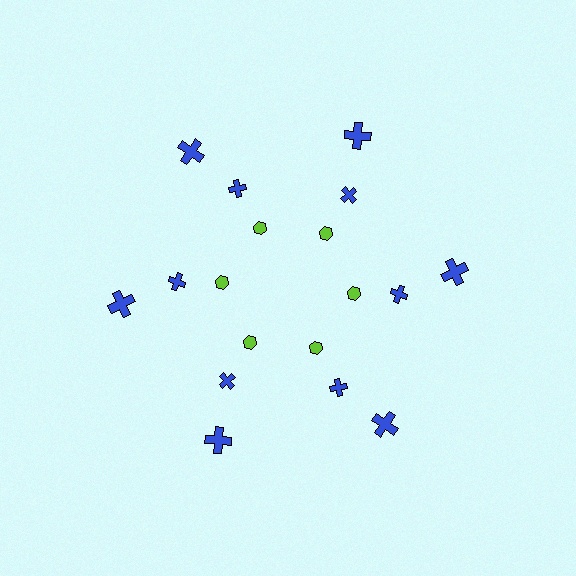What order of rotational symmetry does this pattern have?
This pattern has 6-fold rotational symmetry.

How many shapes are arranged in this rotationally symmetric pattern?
There are 18 shapes, arranged in 6 groups of 3.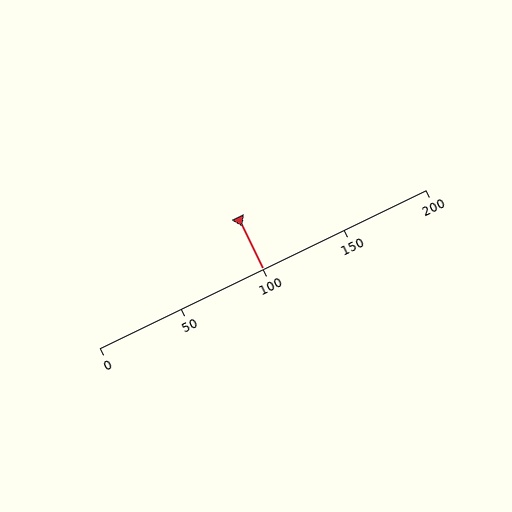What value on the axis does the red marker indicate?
The marker indicates approximately 100.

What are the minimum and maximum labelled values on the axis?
The axis runs from 0 to 200.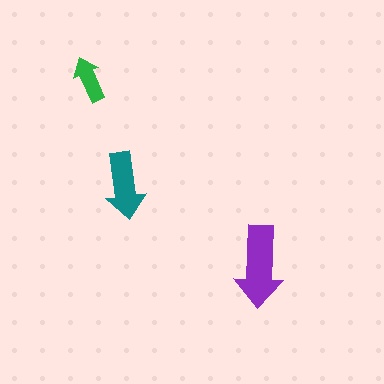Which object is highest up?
The green arrow is topmost.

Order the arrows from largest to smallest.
the purple one, the teal one, the green one.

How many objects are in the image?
There are 3 objects in the image.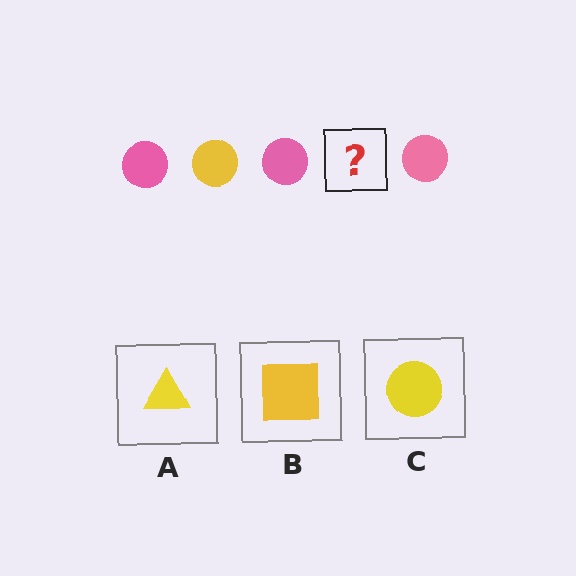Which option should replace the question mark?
Option C.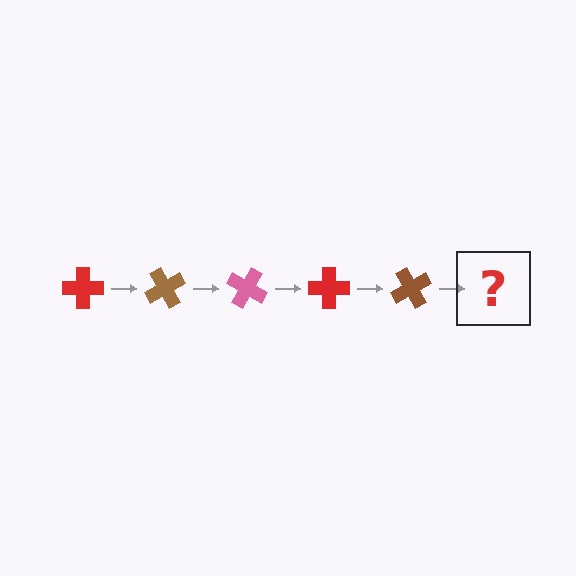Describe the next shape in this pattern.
It should be a pink cross, rotated 300 degrees from the start.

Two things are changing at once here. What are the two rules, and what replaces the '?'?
The two rules are that it rotates 60 degrees each step and the color cycles through red, brown, and pink. The '?' should be a pink cross, rotated 300 degrees from the start.